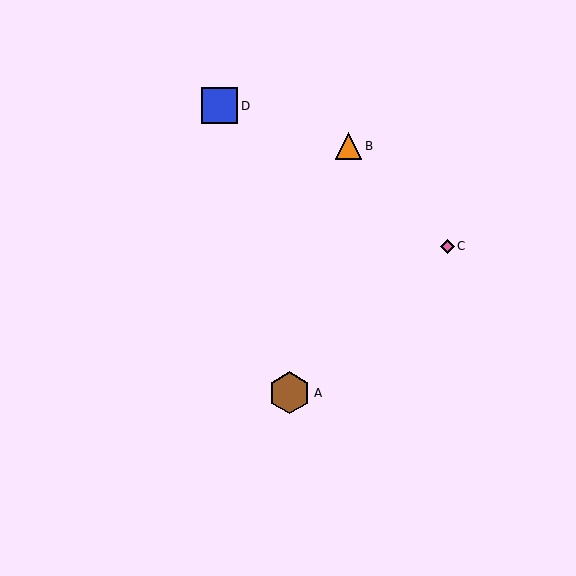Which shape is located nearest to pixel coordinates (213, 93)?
The blue square (labeled D) at (220, 106) is nearest to that location.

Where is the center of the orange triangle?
The center of the orange triangle is at (349, 146).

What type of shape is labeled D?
Shape D is a blue square.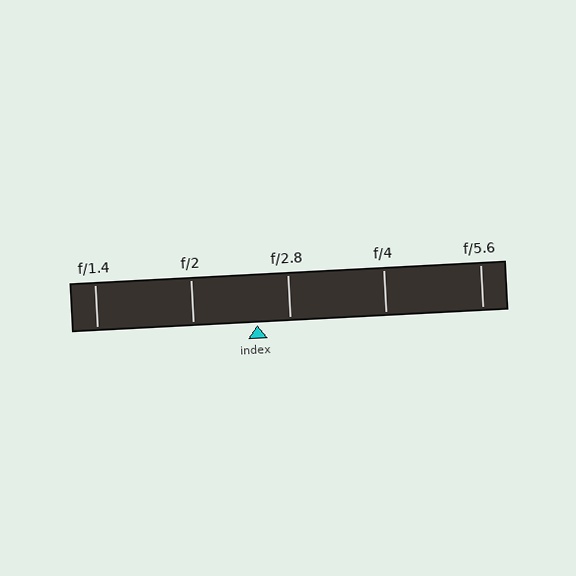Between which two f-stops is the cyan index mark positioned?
The index mark is between f/2 and f/2.8.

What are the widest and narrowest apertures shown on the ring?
The widest aperture shown is f/1.4 and the narrowest is f/5.6.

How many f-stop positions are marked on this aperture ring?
There are 5 f-stop positions marked.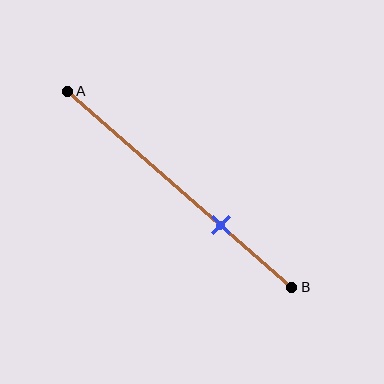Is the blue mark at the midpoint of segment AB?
No, the mark is at about 70% from A, not at the 50% midpoint.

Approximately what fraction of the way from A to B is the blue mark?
The blue mark is approximately 70% of the way from A to B.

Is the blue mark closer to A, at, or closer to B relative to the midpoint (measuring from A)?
The blue mark is closer to point B than the midpoint of segment AB.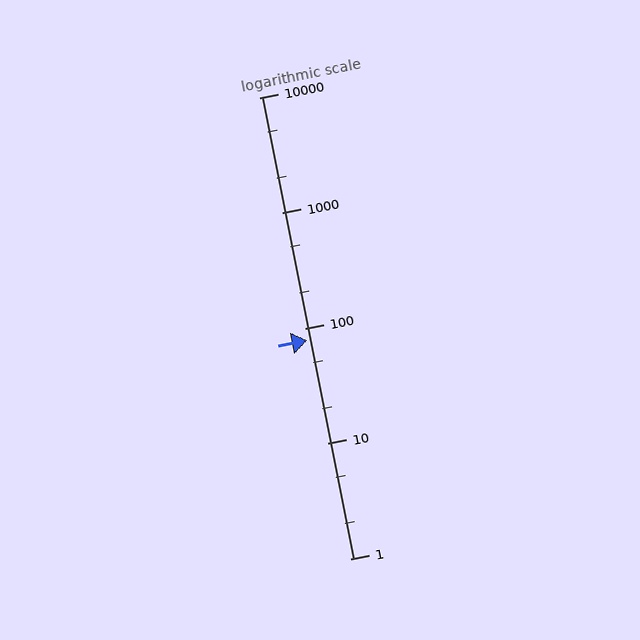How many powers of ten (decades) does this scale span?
The scale spans 4 decades, from 1 to 10000.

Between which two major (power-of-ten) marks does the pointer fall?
The pointer is between 10 and 100.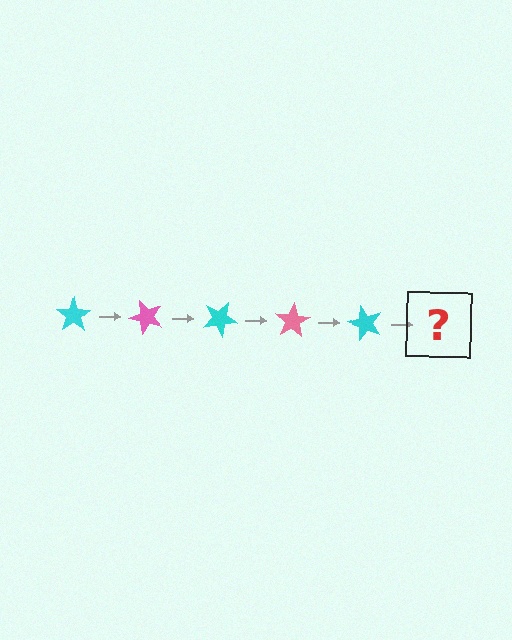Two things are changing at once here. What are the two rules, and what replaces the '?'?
The two rules are that it rotates 50 degrees each step and the color cycles through cyan and pink. The '?' should be a pink star, rotated 250 degrees from the start.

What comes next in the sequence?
The next element should be a pink star, rotated 250 degrees from the start.